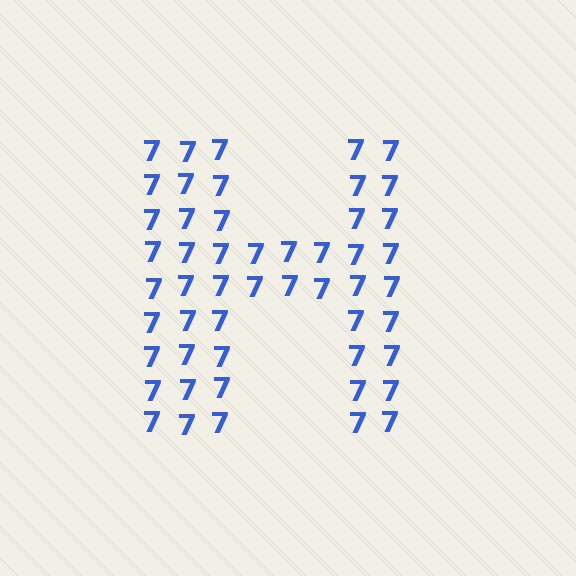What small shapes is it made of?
It is made of small digit 7's.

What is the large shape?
The large shape is the letter H.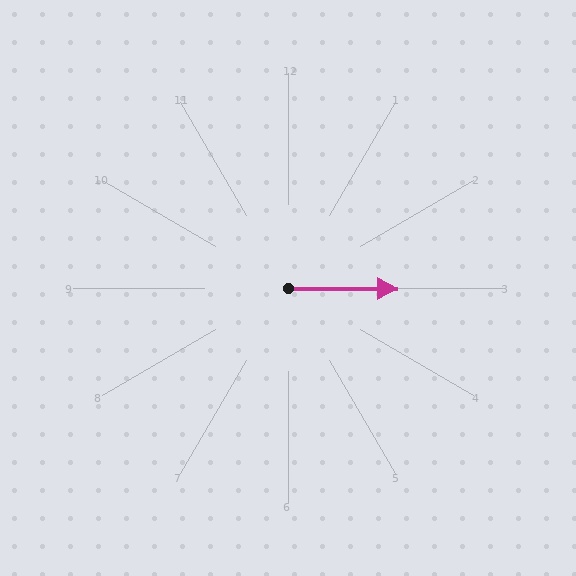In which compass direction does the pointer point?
East.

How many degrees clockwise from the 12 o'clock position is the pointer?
Approximately 90 degrees.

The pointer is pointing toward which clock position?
Roughly 3 o'clock.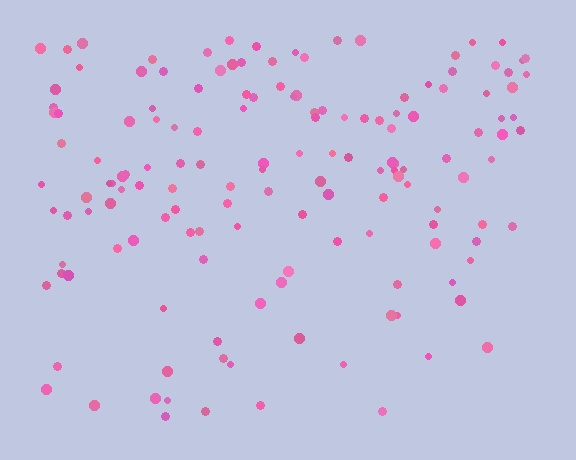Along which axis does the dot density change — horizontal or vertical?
Vertical.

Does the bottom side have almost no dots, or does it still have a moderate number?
Still a moderate number, just noticeably fewer than the top.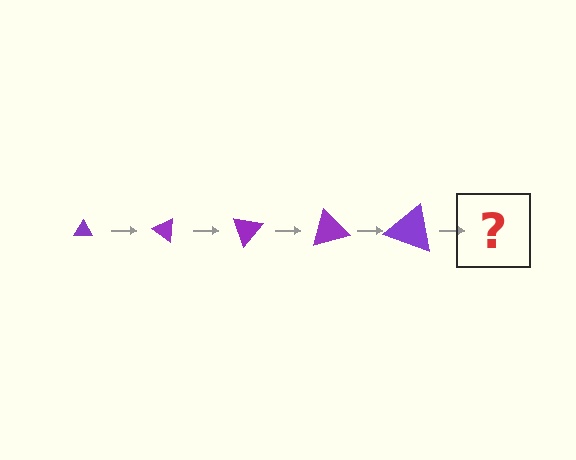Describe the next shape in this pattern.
It should be a triangle, larger than the previous one and rotated 175 degrees from the start.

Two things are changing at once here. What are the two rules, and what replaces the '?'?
The two rules are that the triangle grows larger each step and it rotates 35 degrees each step. The '?' should be a triangle, larger than the previous one and rotated 175 degrees from the start.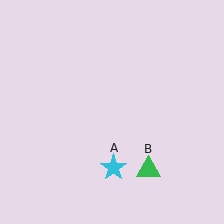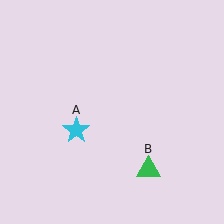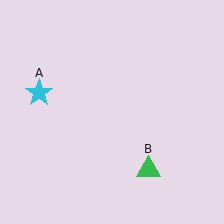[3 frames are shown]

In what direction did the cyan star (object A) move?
The cyan star (object A) moved up and to the left.